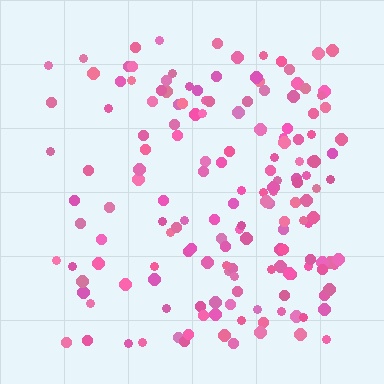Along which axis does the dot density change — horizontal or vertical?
Horizontal.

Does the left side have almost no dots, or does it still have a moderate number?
Still a moderate number, just noticeably fewer than the right.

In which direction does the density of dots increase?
From left to right, with the right side densest.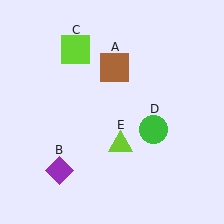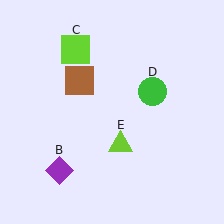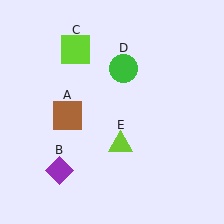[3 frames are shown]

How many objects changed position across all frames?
2 objects changed position: brown square (object A), green circle (object D).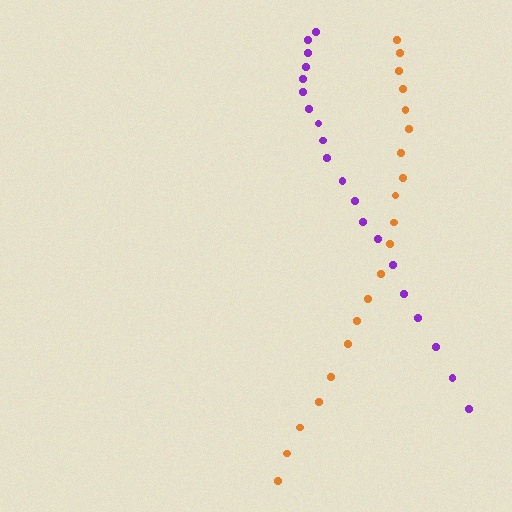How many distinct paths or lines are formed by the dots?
There are 2 distinct paths.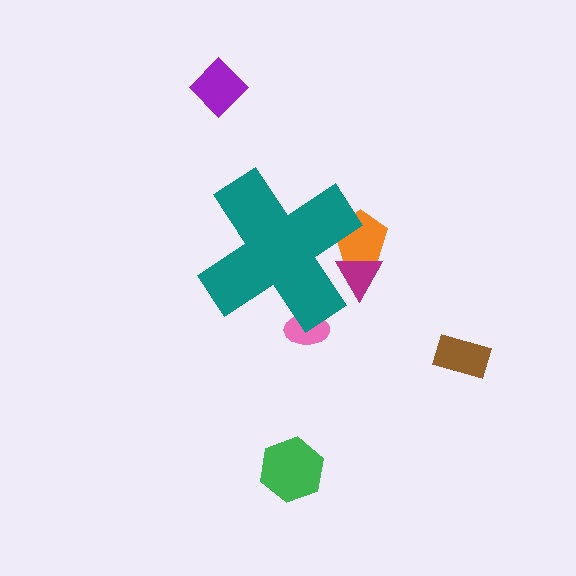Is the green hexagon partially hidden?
No, the green hexagon is fully visible.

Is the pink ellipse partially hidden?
Yes, the pink ellipse is partially hidden behind the teal cross.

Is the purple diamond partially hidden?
No, the purple diamond is fully visible.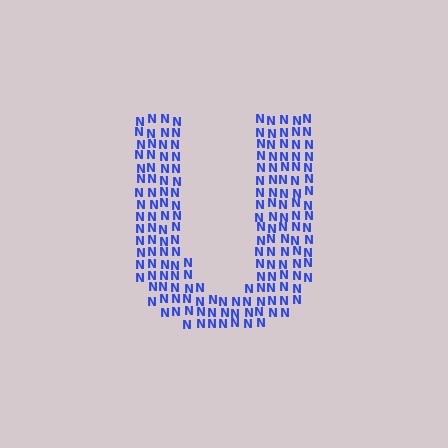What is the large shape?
The large shape is the letter U.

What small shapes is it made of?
It is made of small letter N's.